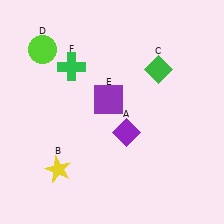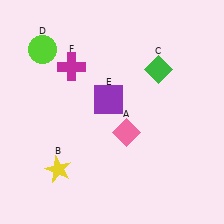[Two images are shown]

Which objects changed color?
A changed from purple to pink. F changed from green to magenta.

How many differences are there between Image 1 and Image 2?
There are 2 differences between the two images.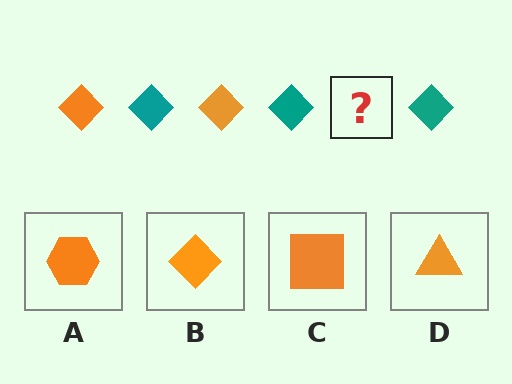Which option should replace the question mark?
Option B.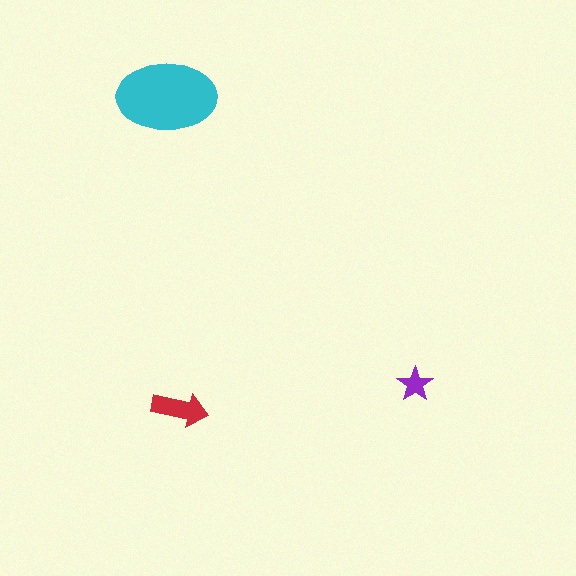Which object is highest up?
The cyan ellipse is topmost.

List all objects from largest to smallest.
The cyan ellipse, the red arrow, the purple star.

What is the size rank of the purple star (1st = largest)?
3rd.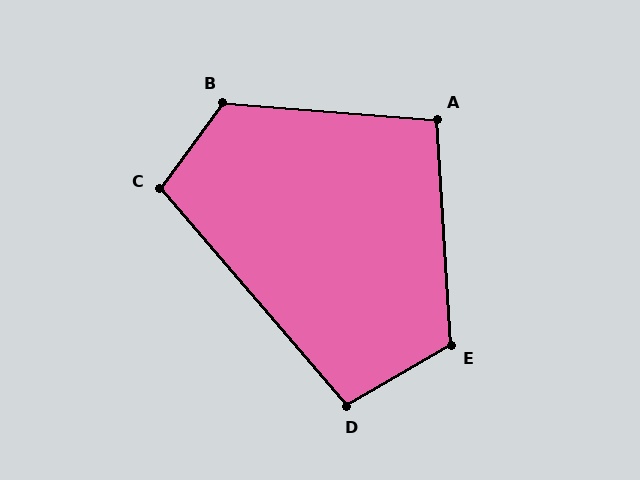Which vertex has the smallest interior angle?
A, at approximately 98 degrees.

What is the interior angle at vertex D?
Approximately 100 degrees (obtuse).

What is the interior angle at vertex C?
Approximately 103 degrees (obtuse).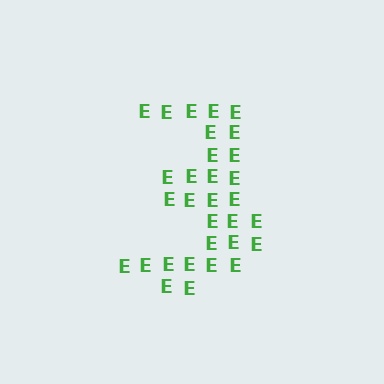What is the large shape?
The large shape is the digit 3.